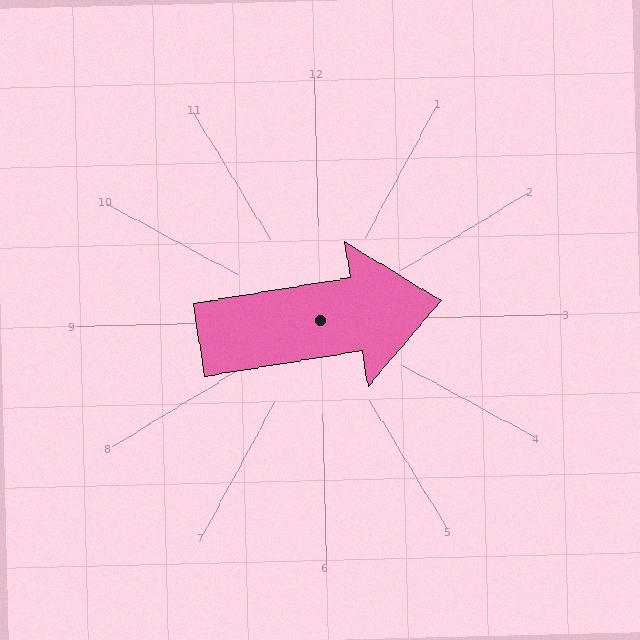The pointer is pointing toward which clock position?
Roughly 3 o'clock.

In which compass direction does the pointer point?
East.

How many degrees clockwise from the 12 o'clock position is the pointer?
Approximately 82 degrees.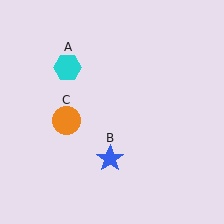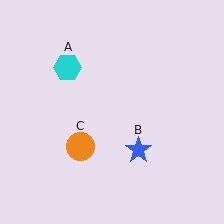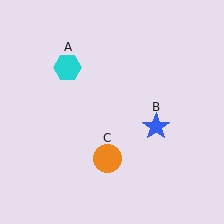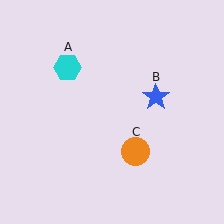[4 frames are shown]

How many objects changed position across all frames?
2 objects changed position: blue star (object B), orange circle (object C).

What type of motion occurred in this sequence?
The blue star (object B), orange circle (object C) rotated counterclockwise around the center of the scene.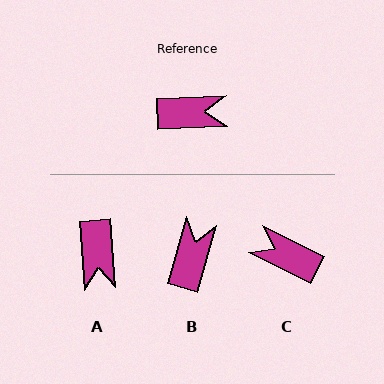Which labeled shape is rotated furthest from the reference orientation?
C, about 151 degrees away.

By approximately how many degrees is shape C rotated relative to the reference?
Approximately 151 degrees counter-clockwise.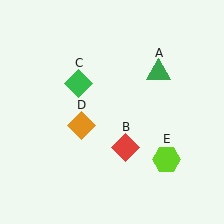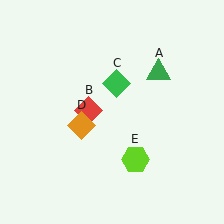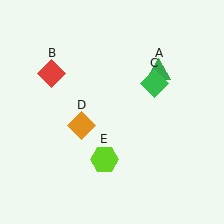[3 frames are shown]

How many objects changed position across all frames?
3 objects changed position: red diamond (object B), green diamond (object C), lime hexagon (object E).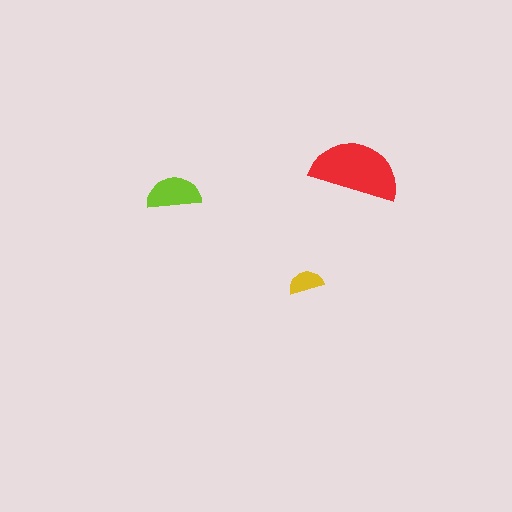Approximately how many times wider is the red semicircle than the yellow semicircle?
About 2.5 times wider.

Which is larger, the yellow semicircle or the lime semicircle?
The lime one.